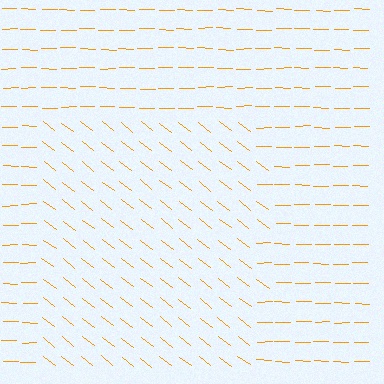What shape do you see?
I see a rectangle.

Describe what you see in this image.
The image is filled with small orange line segments. A rectangle region in the image has lines oriented differently from the surrounding lines, creating a visible texture boundary.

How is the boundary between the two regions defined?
The boundary is defined purely by a change in line orientation (approximately 37 degrees difference). All lines are the same color and thickness.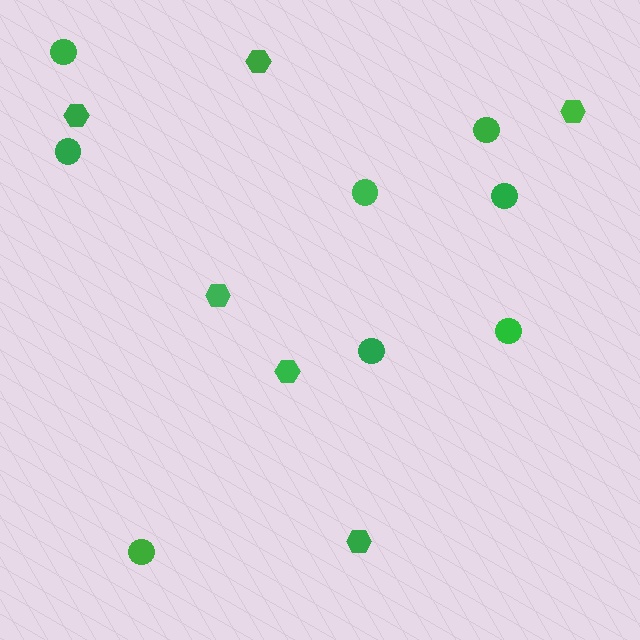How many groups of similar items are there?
There are 2 groups: one group of circles (8) and one group of hexagons (6).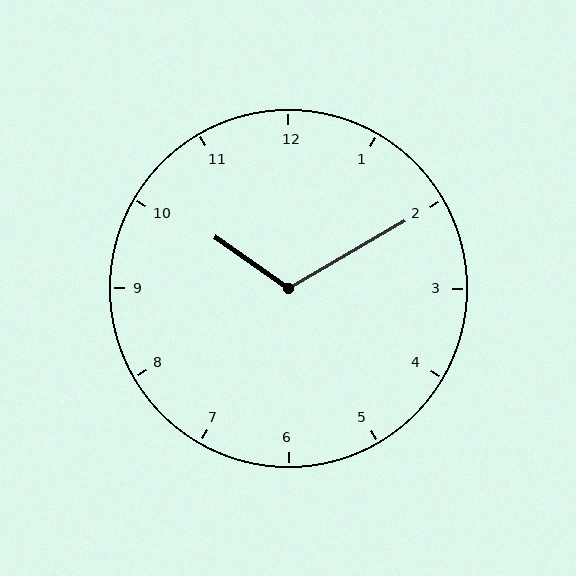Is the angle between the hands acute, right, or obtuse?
It is obtuse.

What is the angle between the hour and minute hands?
Approximately 115 degrees.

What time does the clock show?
10:10.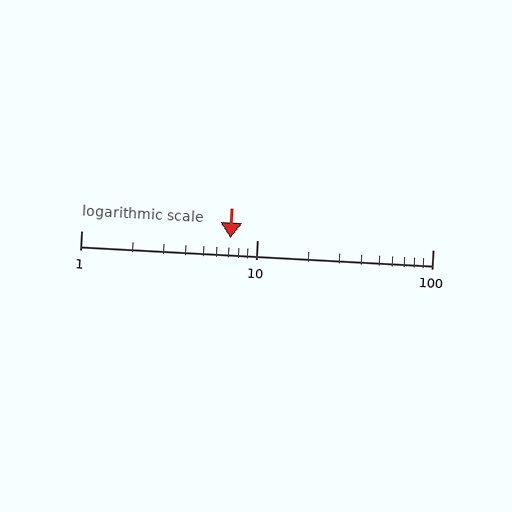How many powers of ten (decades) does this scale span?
The scale spans 2 decades, from 1 to 100.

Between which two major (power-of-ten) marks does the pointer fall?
The pointer is between 1 and 10.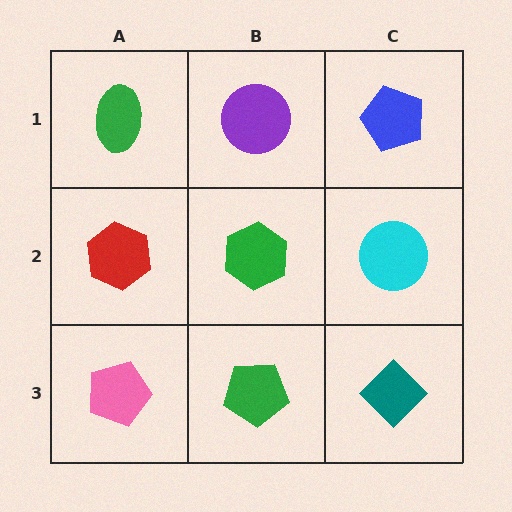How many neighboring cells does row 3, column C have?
2.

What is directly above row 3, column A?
A red hexagon.